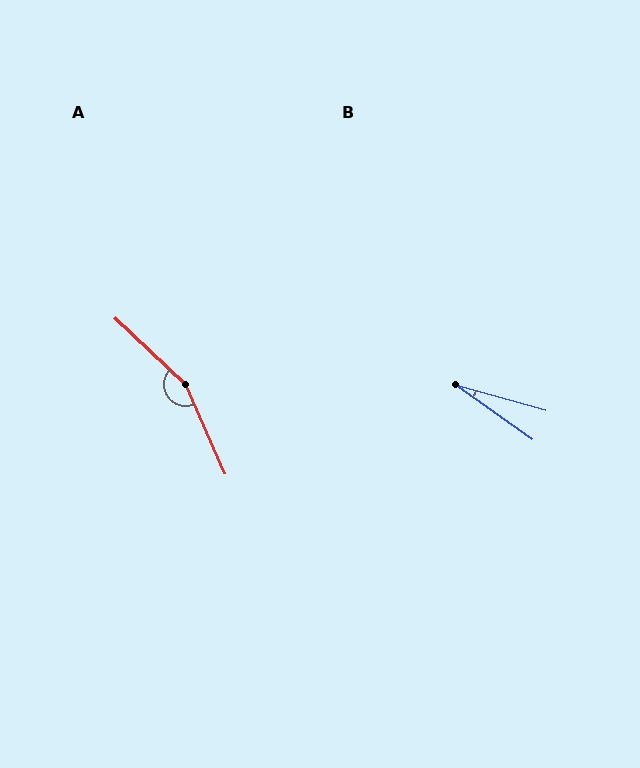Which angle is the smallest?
B, at approximately 20 degrees.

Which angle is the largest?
A, at approximately 157 degrees.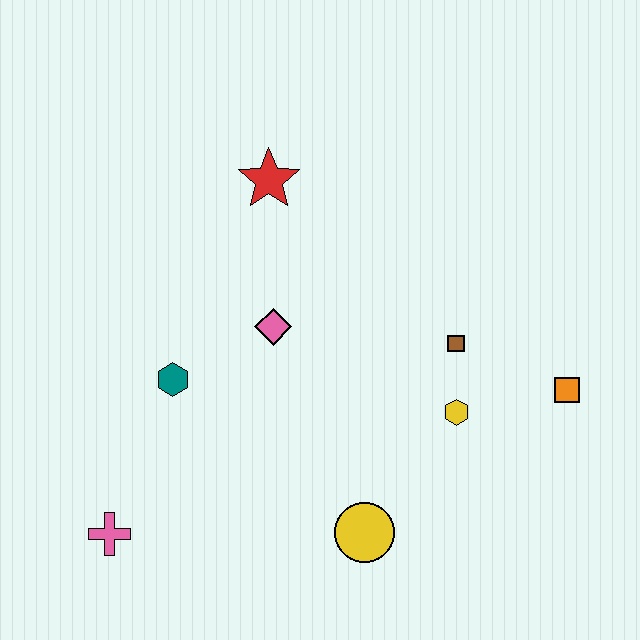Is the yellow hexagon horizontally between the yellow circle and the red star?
No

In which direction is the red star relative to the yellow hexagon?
The red star is above the yellow hexagon.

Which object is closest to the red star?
The pink diamond is closest to the red star.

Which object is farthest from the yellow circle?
The red star is farthest from the yellow circle.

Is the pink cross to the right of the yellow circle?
No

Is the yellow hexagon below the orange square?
Yes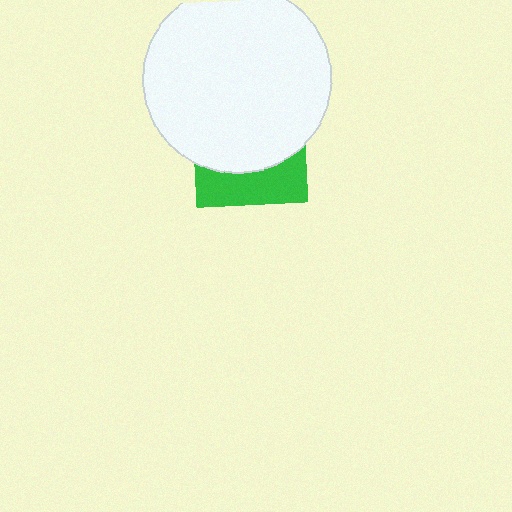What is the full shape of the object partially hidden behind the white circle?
The partially hidden object is a green square.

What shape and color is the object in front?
The object in front is a white circle.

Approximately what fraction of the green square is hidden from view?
Roughly 65% of the green square is hidden behind the white circle.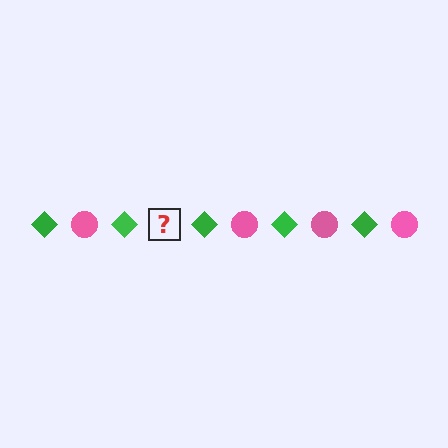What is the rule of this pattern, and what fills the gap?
The rule is that the pattern alternates between green diamond and pink circle. The gap should be filled with a pink circle.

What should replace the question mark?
The question mark should be replaced with a pink circle.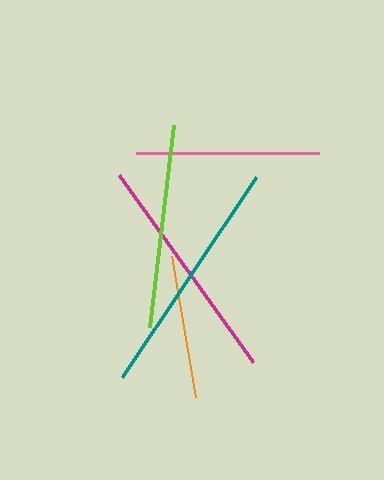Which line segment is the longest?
The teal line is the longest at approximately 241 pixels.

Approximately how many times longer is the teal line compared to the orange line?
The teal line is approximately 1.7 times the length of the orange line.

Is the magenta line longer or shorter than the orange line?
The magenta line is longer than the orange line.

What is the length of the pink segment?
The pink segment is approximately 183 pixels long.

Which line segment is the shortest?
The orange line is the shortest at approximately 143 pixels.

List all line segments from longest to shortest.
From longest to shortest: teal, magenta, lime, pink, orange.